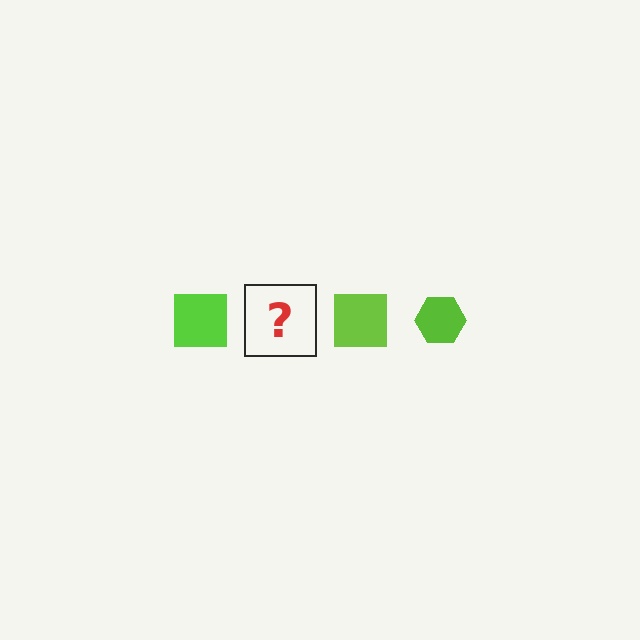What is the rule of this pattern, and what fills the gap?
The rule is that the pattern cycles through square, hexagon shapes in lime. The gap should be filled with a lime hexagon.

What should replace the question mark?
The question mark should be replaced with a lime hexagon.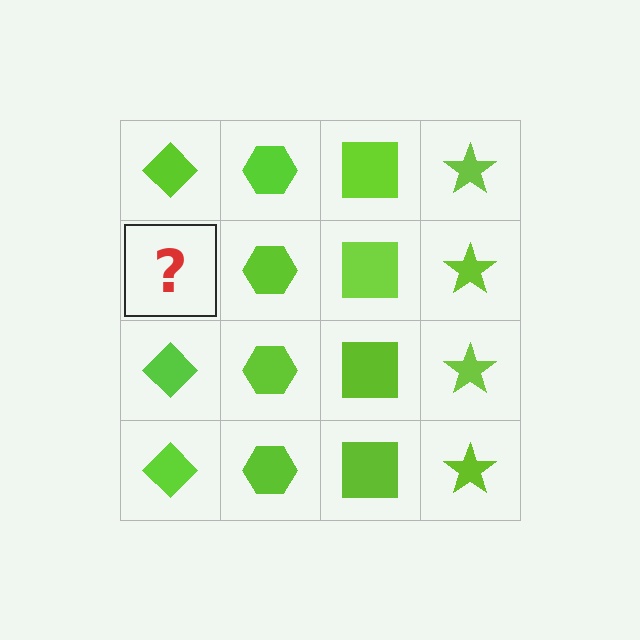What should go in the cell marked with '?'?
The missing cell should contain a lime diamond.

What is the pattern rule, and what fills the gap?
The rule is that each column has a consistent shape. The gap should be filled with a lime diamond.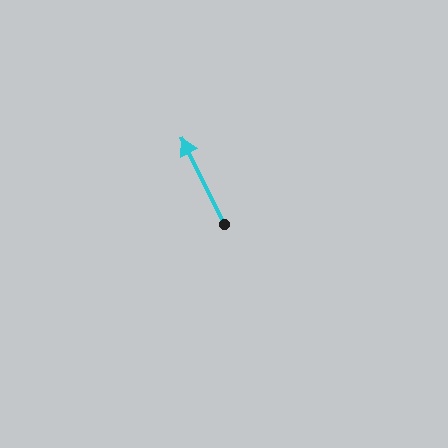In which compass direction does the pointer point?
Northwest.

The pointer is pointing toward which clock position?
Roughly 11 o'clock.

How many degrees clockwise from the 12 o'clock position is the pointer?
Approximately 334 degrees.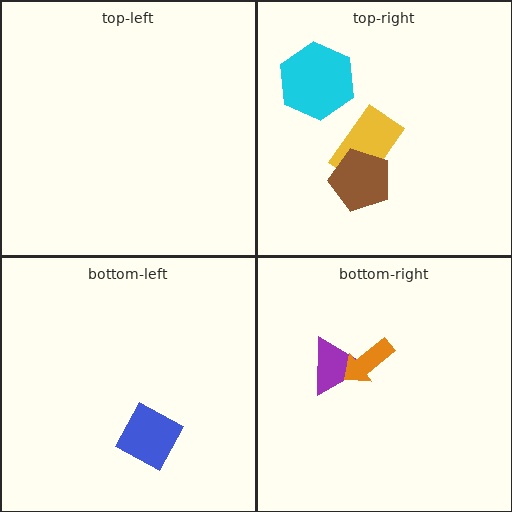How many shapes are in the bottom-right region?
2.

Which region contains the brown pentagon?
The top-right region.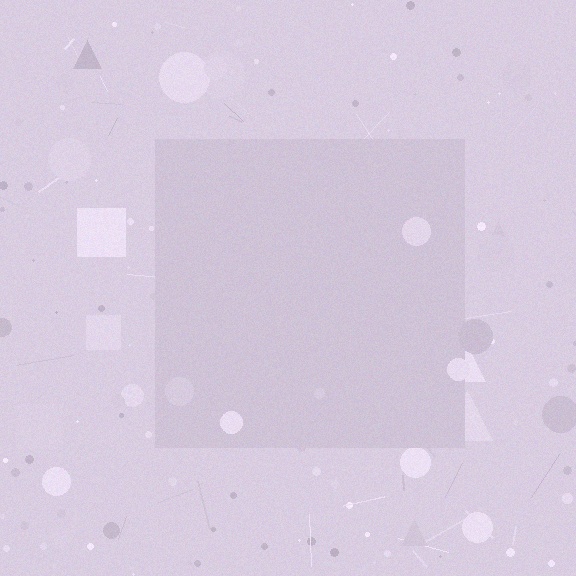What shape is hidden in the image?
A square is hidden in the image.